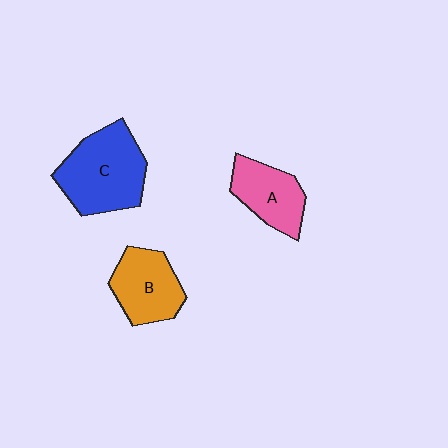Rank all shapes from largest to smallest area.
From largest to smallest: C (blue), B (orange), A (pink).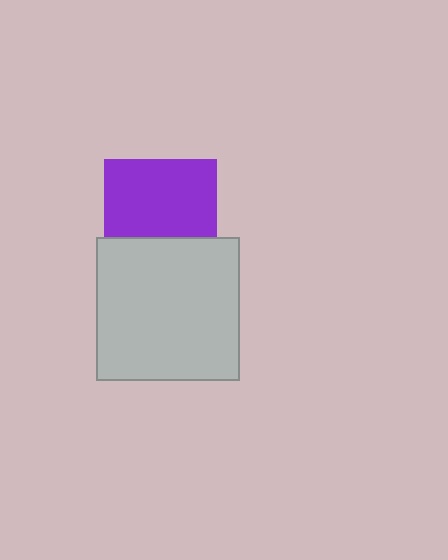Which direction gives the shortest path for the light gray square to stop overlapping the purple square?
Moving down gives the shortest separation.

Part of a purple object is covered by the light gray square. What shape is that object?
It is a square.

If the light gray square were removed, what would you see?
You would see the complete purple square.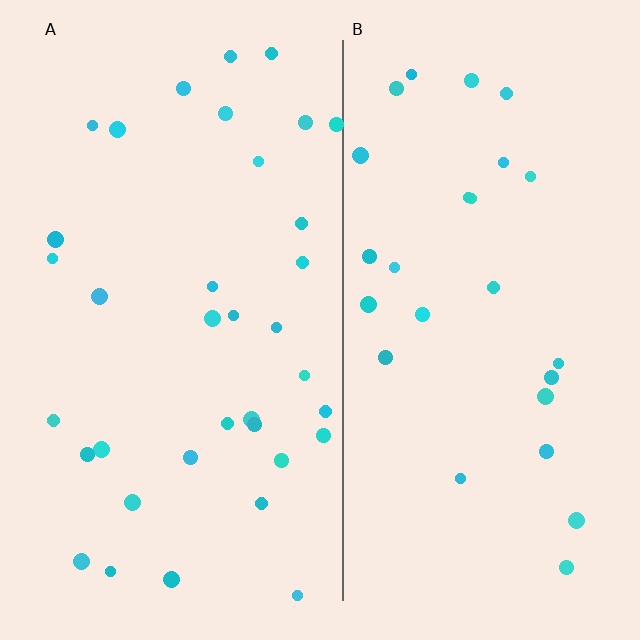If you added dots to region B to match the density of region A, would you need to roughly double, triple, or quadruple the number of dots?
Approximately double.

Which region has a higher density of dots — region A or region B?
A (the left).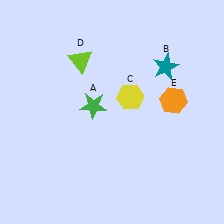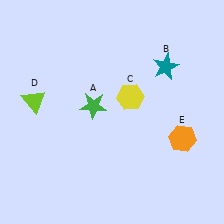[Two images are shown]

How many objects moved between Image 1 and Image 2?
2 objects moved between the two images.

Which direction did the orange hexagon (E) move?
The orange hexagon (E) moved down.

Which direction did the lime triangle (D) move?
The lime triangle (D) moved left.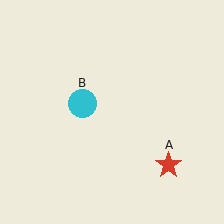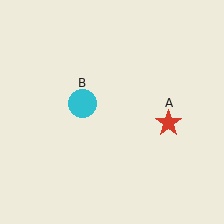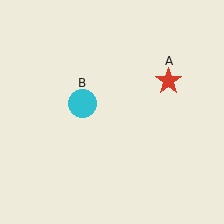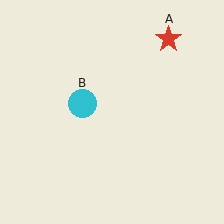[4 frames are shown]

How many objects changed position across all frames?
1 object changed position: red star (object A).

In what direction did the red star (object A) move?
The red star (object A) moved up.